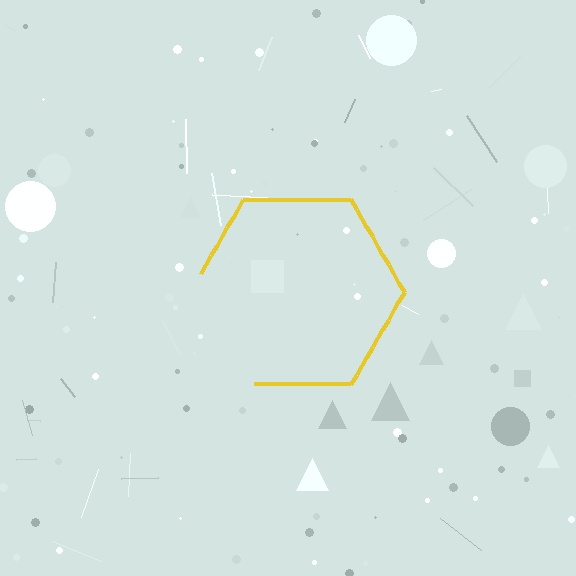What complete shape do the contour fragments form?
The contour fragments form a hexagon.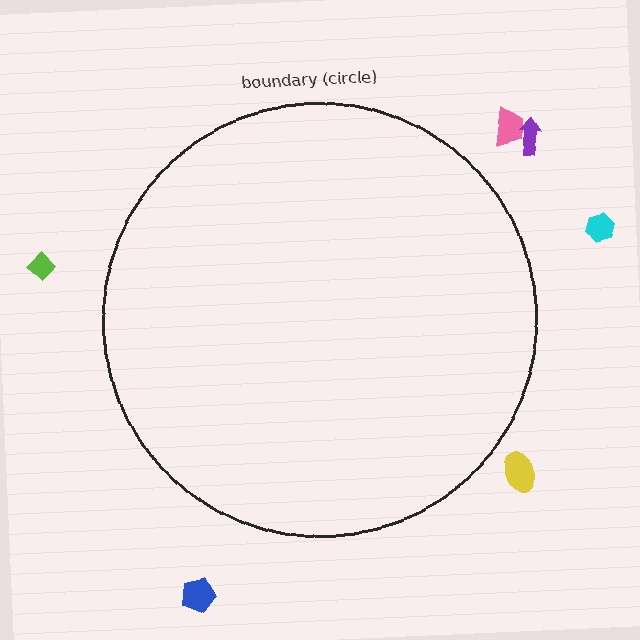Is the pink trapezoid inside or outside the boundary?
Outside.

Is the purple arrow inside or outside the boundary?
Outside.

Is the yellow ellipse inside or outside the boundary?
Outside.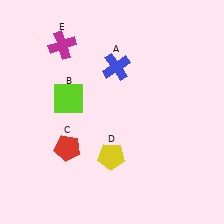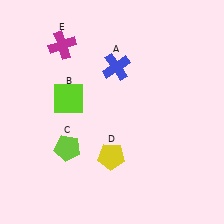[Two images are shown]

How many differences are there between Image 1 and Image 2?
There is 1 difference between the two images.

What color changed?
The pentagon (C) changed from red in Image 1 to lime in Image 2.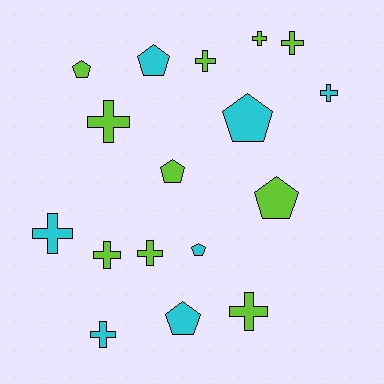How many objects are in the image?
There are 17 objects.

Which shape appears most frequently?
Cross, with 10 objects.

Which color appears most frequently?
Lime, with 10 objects.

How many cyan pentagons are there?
There are 4 cyan pentagons.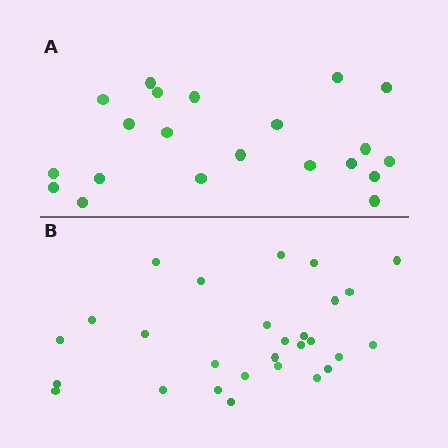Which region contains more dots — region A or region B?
Region B (the bottom region) has more dots.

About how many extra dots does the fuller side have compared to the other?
Region B has roughly 8 or so more dots than region A.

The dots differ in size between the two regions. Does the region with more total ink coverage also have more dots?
No. Region A has more total ink coverage because its dots are larger, but region B actually contains more individual dots. Total area can be misleading — the number of items is what matters here.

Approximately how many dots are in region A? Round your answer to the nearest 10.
About 20 dots. (The exact count is 21, which rounds to 20.)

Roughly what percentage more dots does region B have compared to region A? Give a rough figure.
About 35% more.